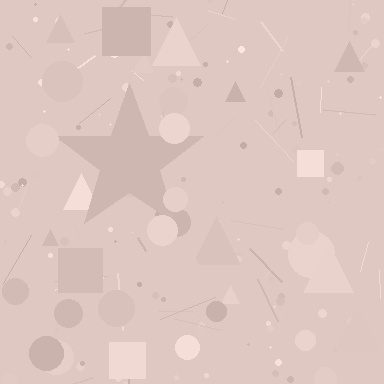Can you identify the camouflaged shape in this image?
The camouflaged shape is a star.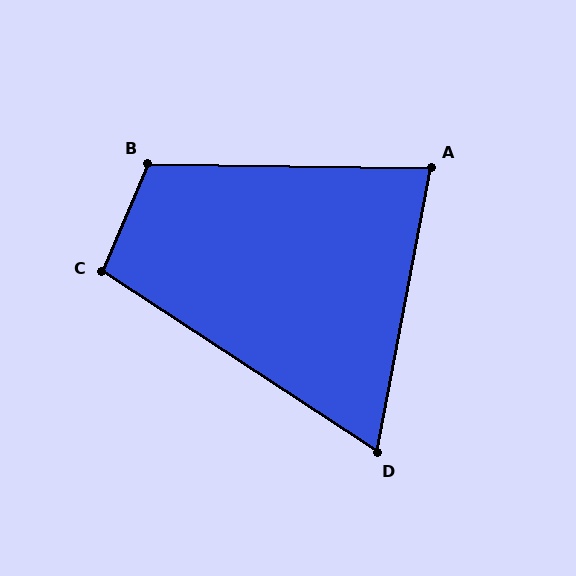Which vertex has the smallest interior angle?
D, at approximately 67 degrees.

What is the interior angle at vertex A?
Approximately 80 degrees (acute).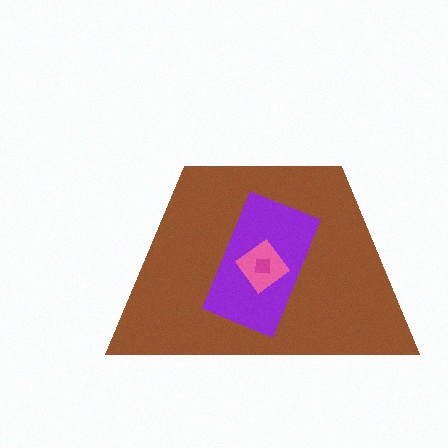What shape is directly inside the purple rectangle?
The pink diamond.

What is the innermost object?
The magenta square.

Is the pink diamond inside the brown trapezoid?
Yes.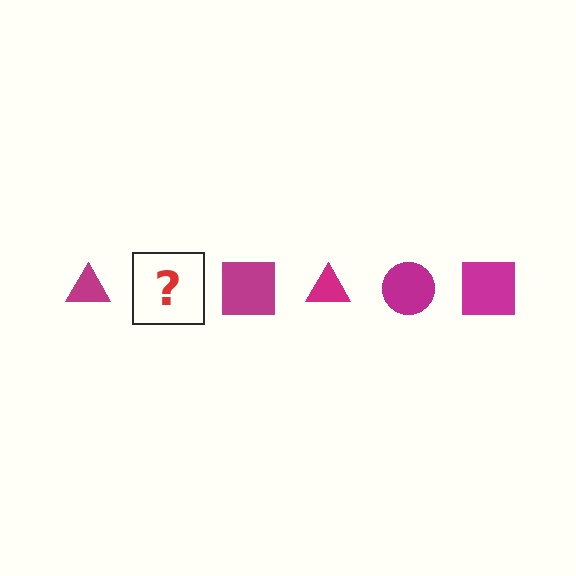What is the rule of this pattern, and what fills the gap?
The rule is that the pattern cycles through triangle, circle, square shapes in magenta. The gap should be filled with a magenta circle.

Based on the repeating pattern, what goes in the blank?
The blank should be a magenta circle.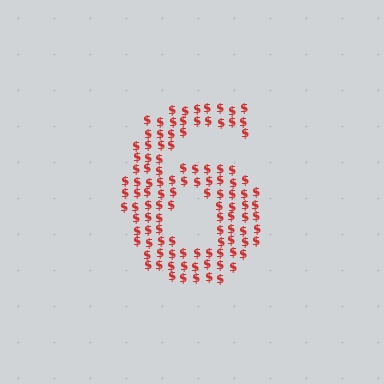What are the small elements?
The small elements are dollar signs.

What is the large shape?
The large shape is the digit 6.